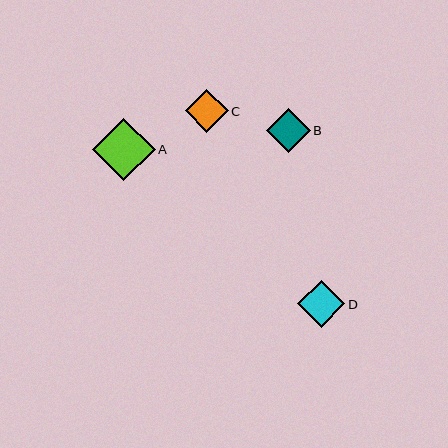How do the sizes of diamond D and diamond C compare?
Diamond D and diamond C are approximately the same size.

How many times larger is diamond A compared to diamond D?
Diamond A is approximately 1.3 times the size of diamond D.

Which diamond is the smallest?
Diamond C is the smallest with a size of approximately 43 pixels.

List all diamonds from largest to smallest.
From largest to smallest: A, D, B, C.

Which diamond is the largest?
Diamond A is the largest with a size of approximately 63 pixels.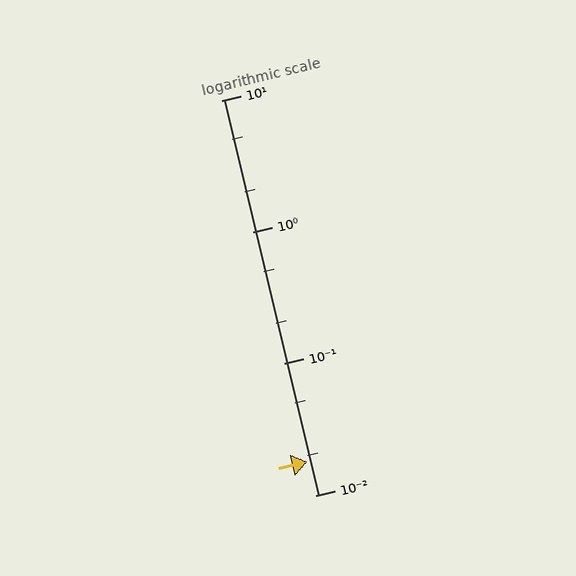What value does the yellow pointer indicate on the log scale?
The pointer indicates approximately 0.018.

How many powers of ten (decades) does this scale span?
The scale spans 3 decades, from 0.01 to 10.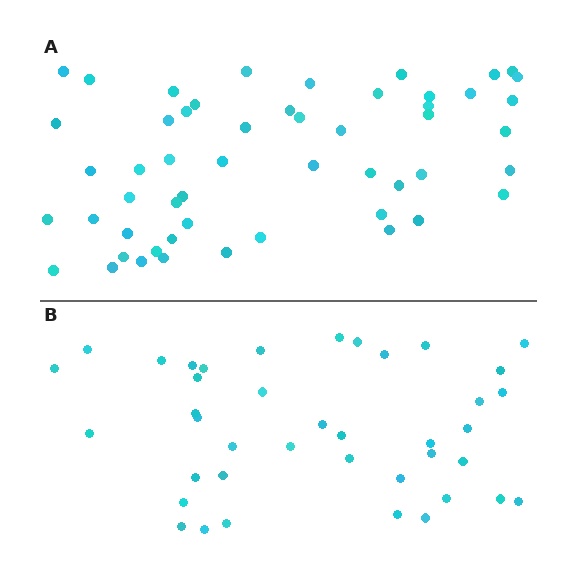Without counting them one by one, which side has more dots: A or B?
Region A (the top region) has more dots.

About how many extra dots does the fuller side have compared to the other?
Region A has approximately 15 more dots than region B.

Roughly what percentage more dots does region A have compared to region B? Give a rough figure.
About 30% more.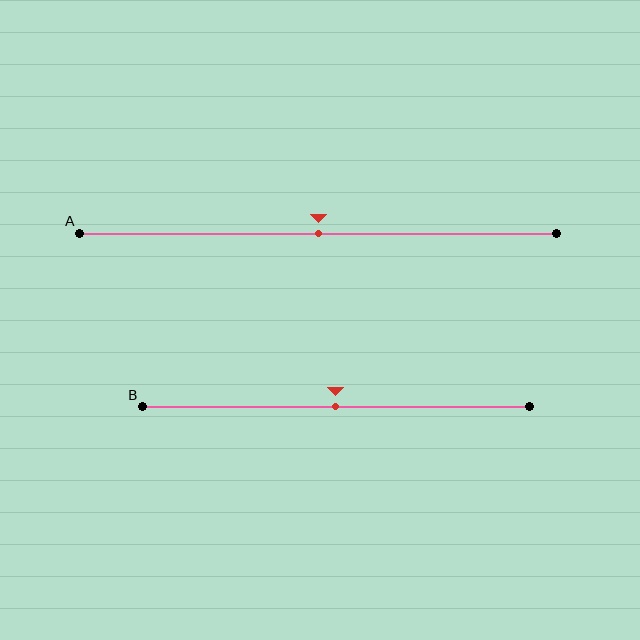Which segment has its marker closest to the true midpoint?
Segment A has its marker closest to the true midpoint.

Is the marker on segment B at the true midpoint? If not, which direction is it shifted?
Yes, the marker on segment B is at the true midpoint.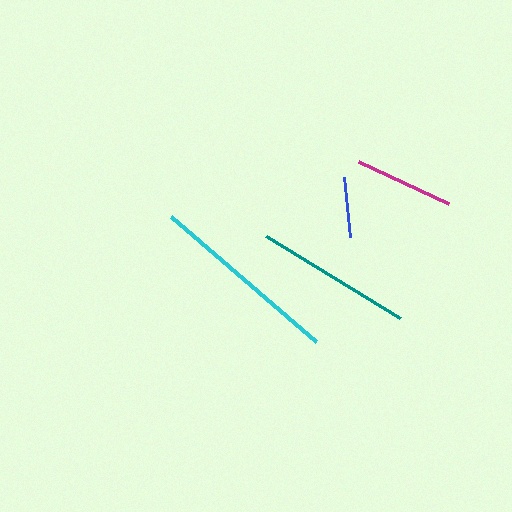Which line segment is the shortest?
The blue line is the shortest at approximately 60 pixels.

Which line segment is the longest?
The cyan line is the longest at approximately 193 pixels.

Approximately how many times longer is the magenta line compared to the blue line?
The magenta line is approximately 1.7 times the length of the blue line.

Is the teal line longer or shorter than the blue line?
The teal line is longer than the blue line.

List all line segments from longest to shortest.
From longest to shortest: cyan, teal, magenta, blue.